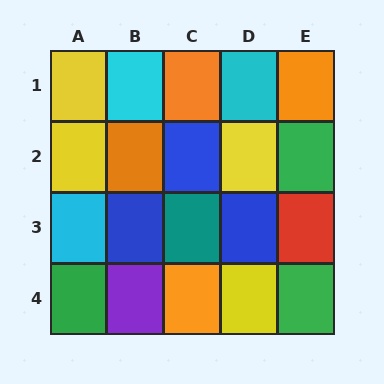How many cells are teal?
1 cell is teal.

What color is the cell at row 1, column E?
Orange.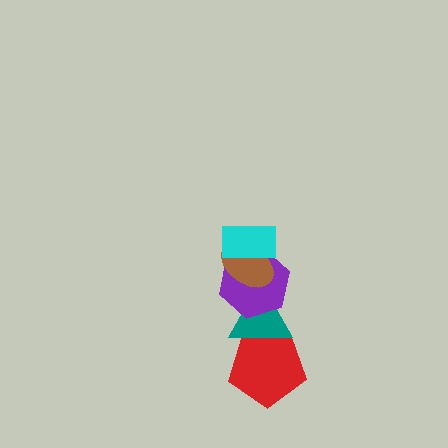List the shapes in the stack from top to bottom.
From top to bottom: the cyan rectangle, the brown ellipse, the purple hexagon, the teal triangle, the red pentagon.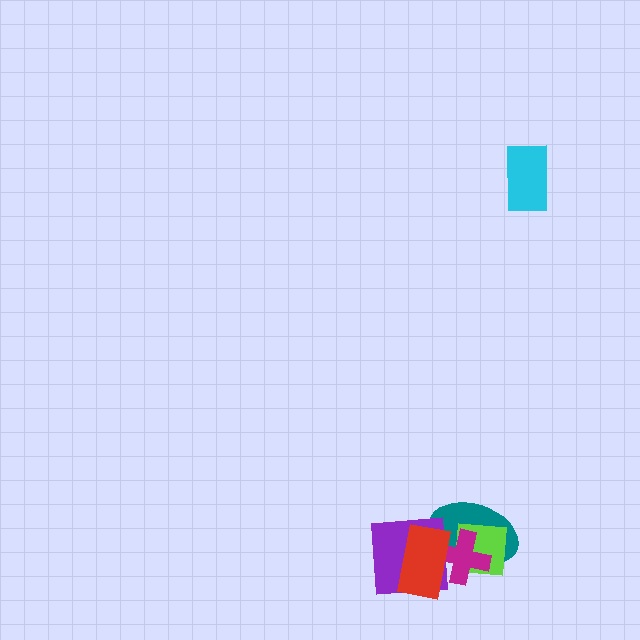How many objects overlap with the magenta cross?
4 objects overlap with the magenta cross.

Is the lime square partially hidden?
Yes, it is partially covered by another shape.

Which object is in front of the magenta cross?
The red rectangle is in front of the magenta cross.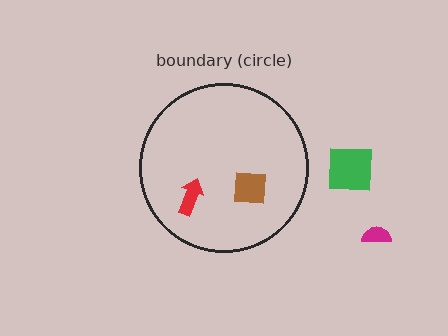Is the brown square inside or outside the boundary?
Inside.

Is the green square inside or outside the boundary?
Outside.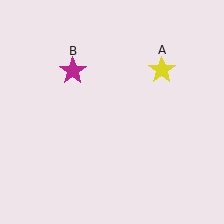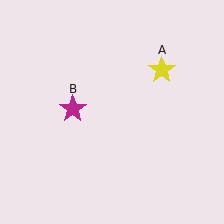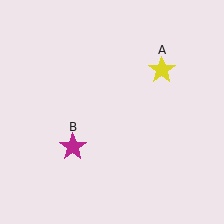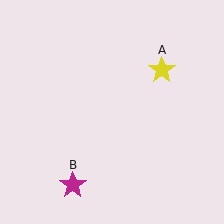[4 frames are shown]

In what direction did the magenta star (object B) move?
The magenta star (object B) moved down.